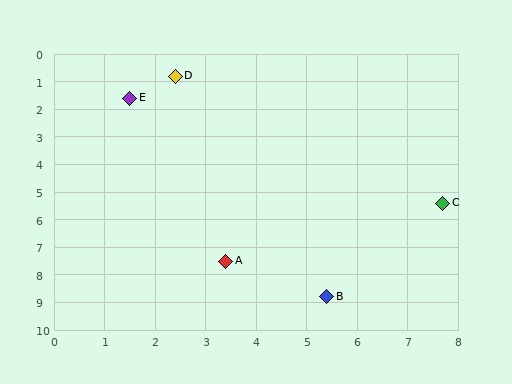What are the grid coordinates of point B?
Point B is at approximately (5.4, 8.8).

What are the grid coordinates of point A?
Point A is at approximately (3.4, 7.5).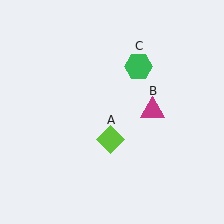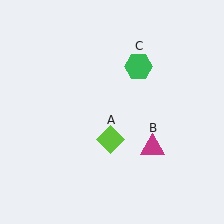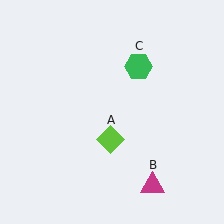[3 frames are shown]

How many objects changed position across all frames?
1 object changed position: magenta triangle (object B).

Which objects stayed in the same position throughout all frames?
Lime diamond (object A) and green hexagon (object C) remained stationary.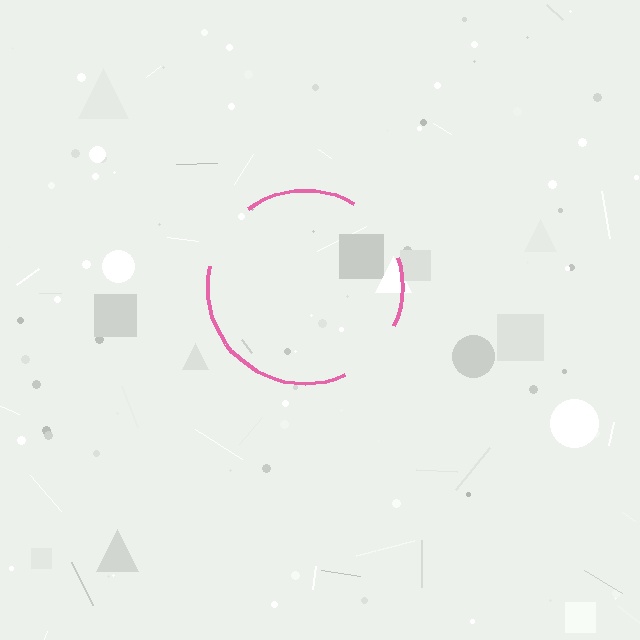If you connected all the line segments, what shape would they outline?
They would outline a circle.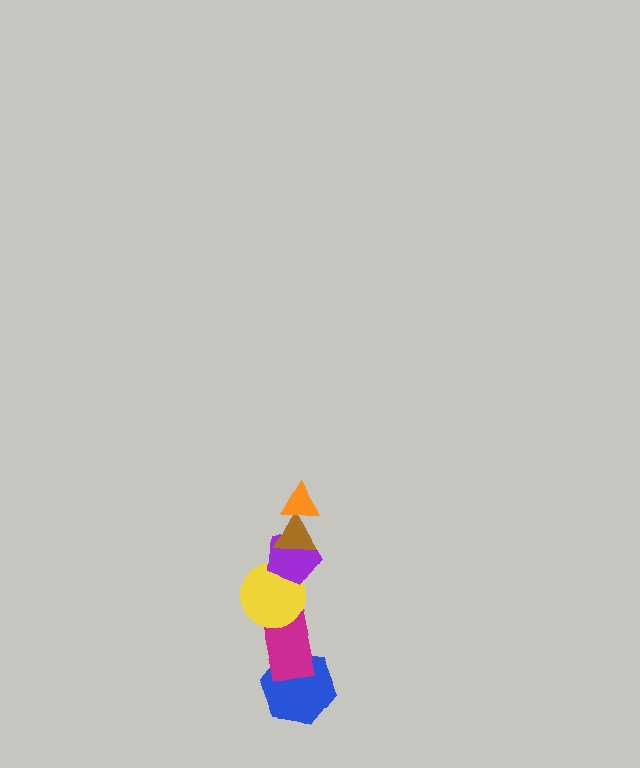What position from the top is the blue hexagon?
The blue hexagon is 6th from the top.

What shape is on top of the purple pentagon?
The brown triangle is on top of the purple pentagon.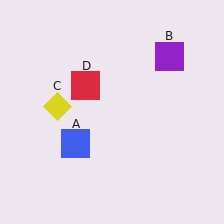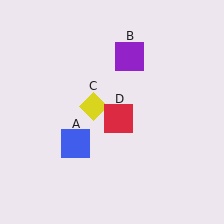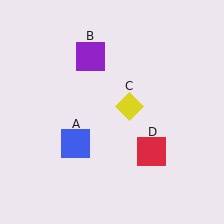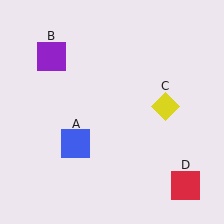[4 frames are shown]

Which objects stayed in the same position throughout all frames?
Blue square (object A) remained stationary.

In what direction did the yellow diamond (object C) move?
The yellow diamond (object C) moved right.